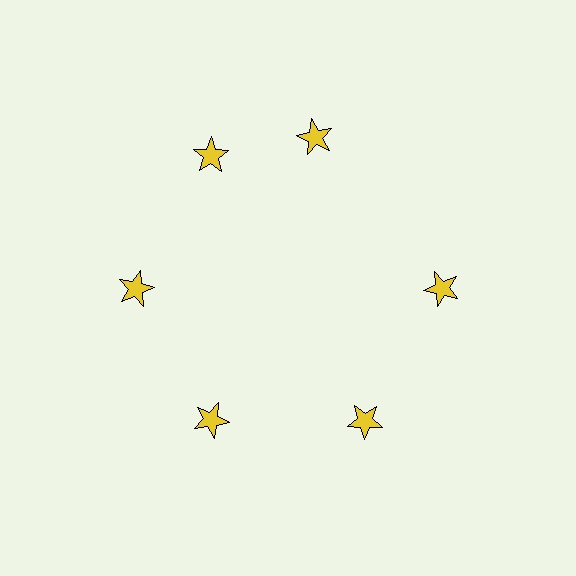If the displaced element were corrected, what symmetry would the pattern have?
It would have 6-fold rotational symmetry — the pattern would map onto itself every 60 degrees.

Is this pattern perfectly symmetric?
No. The 6 yellow stars are arranged in a ring, but one element near the 1 o'clock position is rotated out of alignment along the ring, breaking the 6-fold rotational symmetry.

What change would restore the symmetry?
The symmetry would be restored by rotating it back into even spacing with its neighbors so that all 6 stars sit at equal angles and equal distance from the center.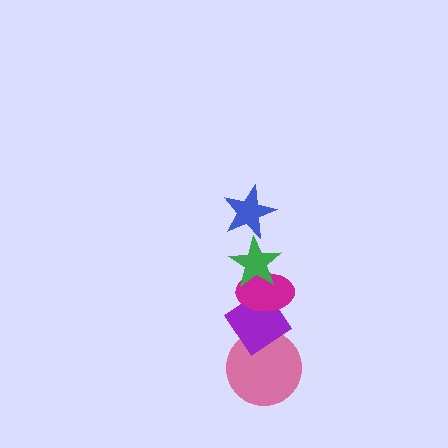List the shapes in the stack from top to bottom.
From top to bottom: the blue star, the green star, the magenta ellipse, the purple diamond, the pink circle.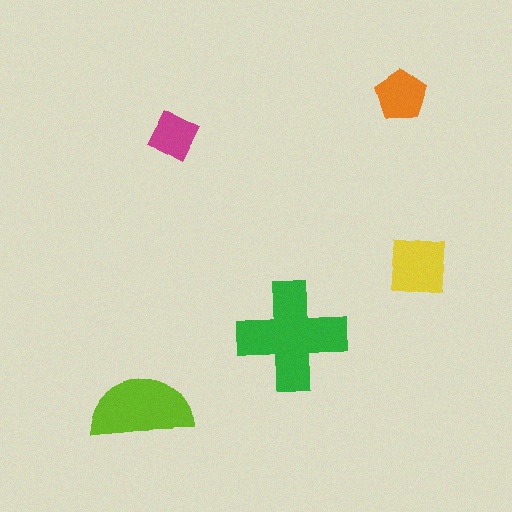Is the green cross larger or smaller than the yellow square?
Larger.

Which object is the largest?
The green cross.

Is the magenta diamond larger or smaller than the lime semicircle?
Smaller.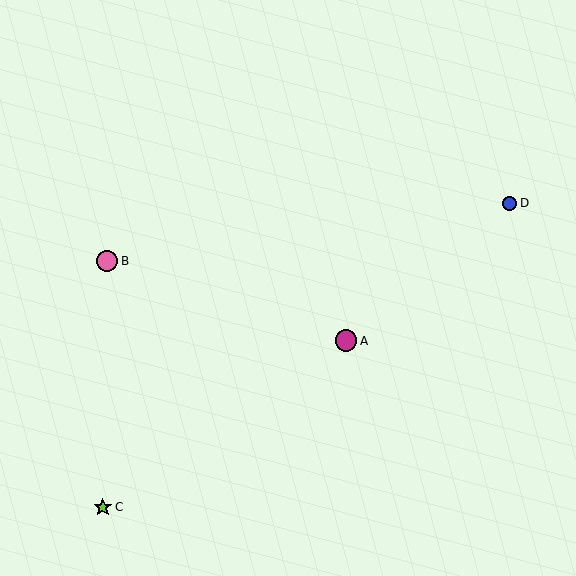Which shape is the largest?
The magenta circle (labeled A) is the largest.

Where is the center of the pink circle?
The center of the pink circle is at (107, 261).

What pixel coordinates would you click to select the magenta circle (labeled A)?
Click at (346, 341) to select the magenta circle A.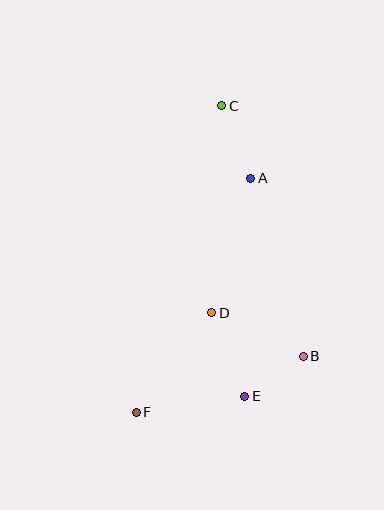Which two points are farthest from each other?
Points C and F are farthest from each other.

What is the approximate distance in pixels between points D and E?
The distance between D and E is approximately 90 pixels.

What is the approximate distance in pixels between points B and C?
The distance between B and C is approximately 263 pixels.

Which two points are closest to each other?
Points B and E are closest to each other.